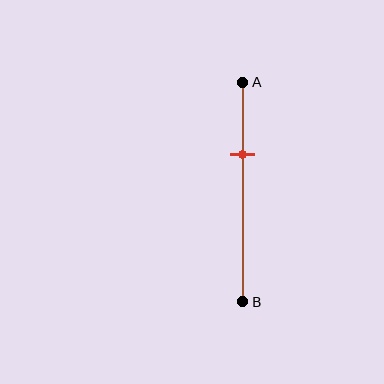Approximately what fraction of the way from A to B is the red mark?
The red mark is approximately 35% of the way from A to B.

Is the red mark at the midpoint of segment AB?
No, the mark is at about 35% from A, not at the 50% midpoint.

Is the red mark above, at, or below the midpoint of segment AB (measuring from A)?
The red mark is above the midpoint of segment AB.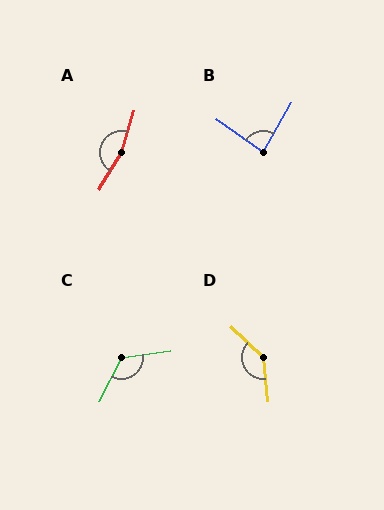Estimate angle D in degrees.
Approximately 139 degrees.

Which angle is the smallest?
B, at approximately 85 degrees.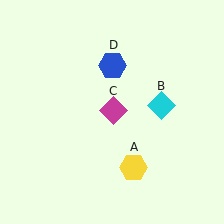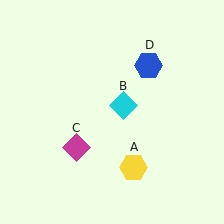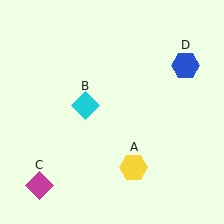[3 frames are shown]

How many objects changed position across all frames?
3 objects changed position: cyan diamond (object B), magenta diamond (object C), blue hexagon (object D).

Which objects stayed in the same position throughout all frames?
Yellow hexagon (object A) remained stationary.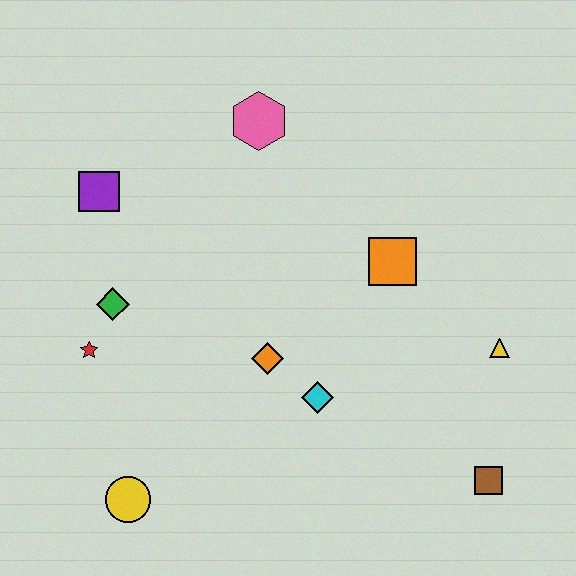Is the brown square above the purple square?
No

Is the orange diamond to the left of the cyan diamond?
Yes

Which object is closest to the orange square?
The yellow triangle is closest to the orange square.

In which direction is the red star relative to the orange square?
The red star is to the left of the orange square.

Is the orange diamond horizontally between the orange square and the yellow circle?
Yes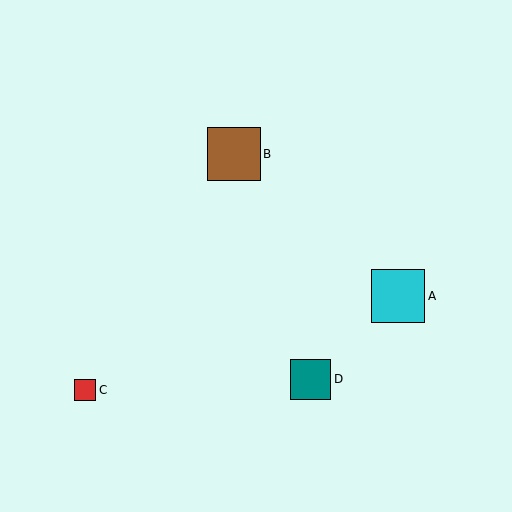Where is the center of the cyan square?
The center of the cyan square is at (398, 296).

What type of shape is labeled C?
Shape C is a red square.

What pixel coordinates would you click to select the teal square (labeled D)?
Click at (310, 379) to select the teal square D.